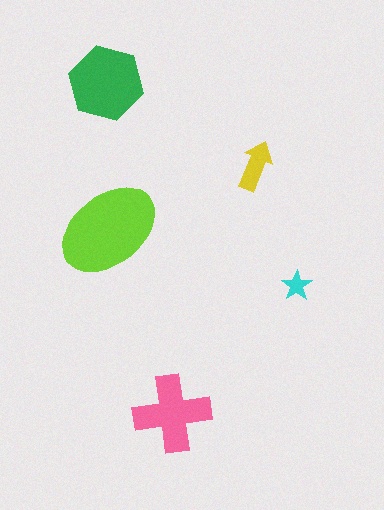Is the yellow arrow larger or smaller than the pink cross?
Smaller.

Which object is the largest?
The lime ellipse.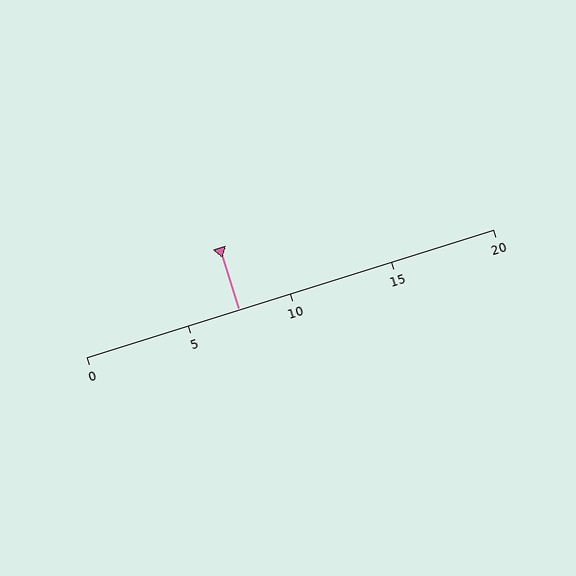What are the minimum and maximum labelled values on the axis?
The axis runs from 0 to 20.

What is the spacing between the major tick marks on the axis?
The major ticks are spaced 5 apart.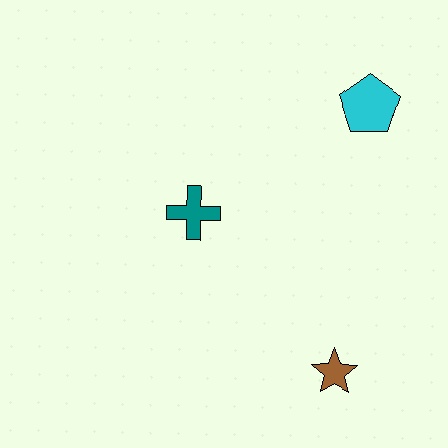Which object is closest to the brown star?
The teal cross is closest to the brown star.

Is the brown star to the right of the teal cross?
Yes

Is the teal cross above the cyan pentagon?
No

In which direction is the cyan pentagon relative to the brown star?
The cyan pentagon is above the brown star.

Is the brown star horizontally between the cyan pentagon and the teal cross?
Yes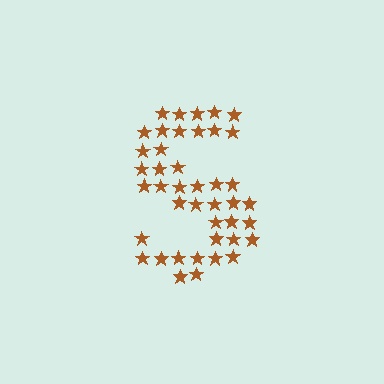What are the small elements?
The small elements are stars.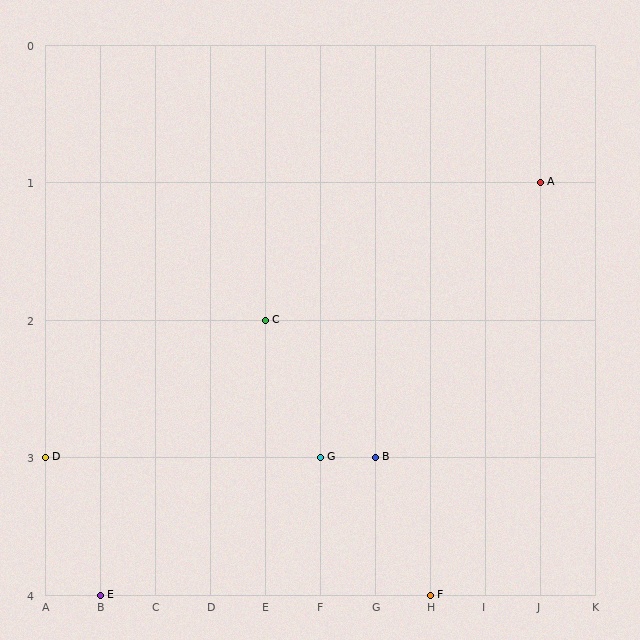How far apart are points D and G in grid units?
Points D and G are 5 columns apart.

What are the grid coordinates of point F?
Point F is at grid coordinates (H, 4).